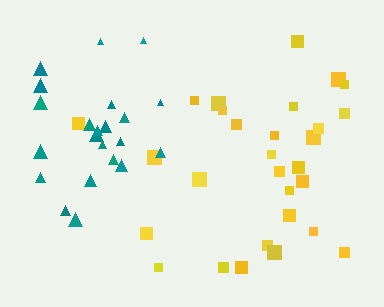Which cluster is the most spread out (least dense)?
Yellow.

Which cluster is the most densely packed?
Teal.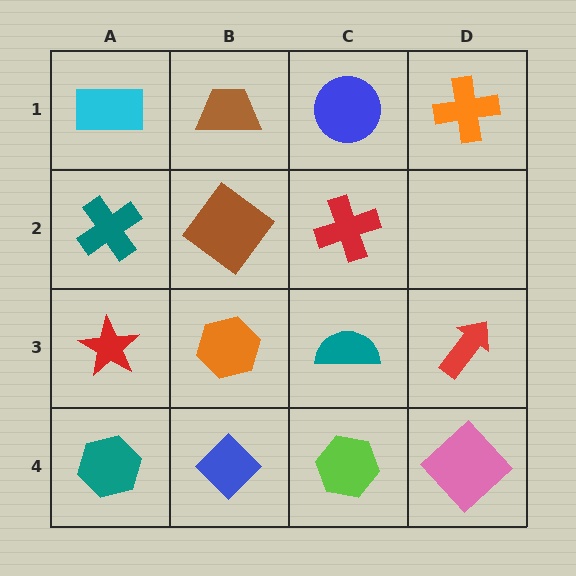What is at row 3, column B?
An orange hexagon.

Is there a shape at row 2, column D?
No, that cell is empty.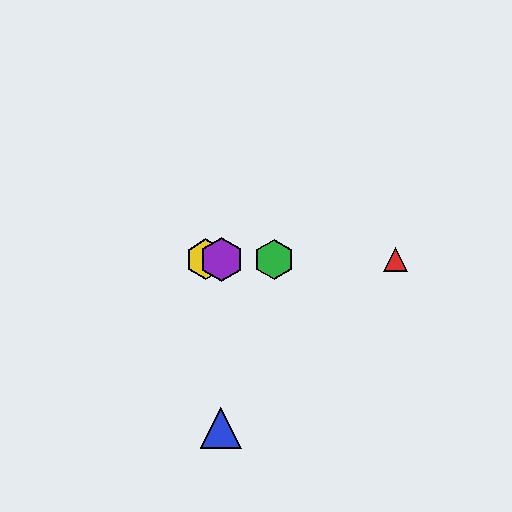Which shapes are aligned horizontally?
The red triangle, the green hexagon, the yellow hexagon, the purple hexagon are aligned horizontally.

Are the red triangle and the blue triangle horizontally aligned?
No, the red triangle is at y≈259 and the blue triangle is at y≈428.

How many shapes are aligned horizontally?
4 shapes (the red triangle, the green hexagon, the yellow hexagon, the purple hexagon) are aligned horizontally.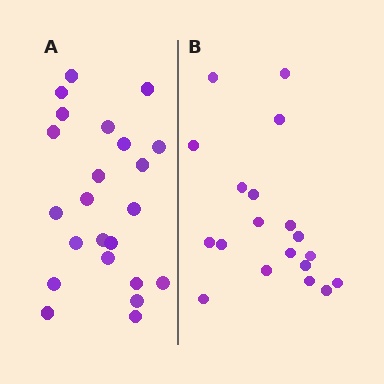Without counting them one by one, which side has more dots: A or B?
Region A (the left region) has more dots.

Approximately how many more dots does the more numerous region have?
Region A has about 4 more dots than region B.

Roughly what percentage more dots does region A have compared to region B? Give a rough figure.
About 20% more.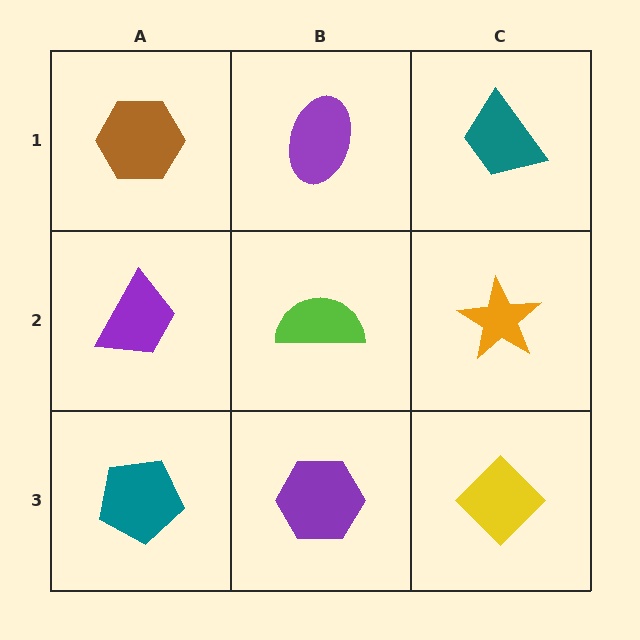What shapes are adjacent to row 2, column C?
A teal trapezoid (row 1, column C), a yellow diamond (row 3, column C), a lime semicircle (row 2, column B).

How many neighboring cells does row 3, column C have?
2.